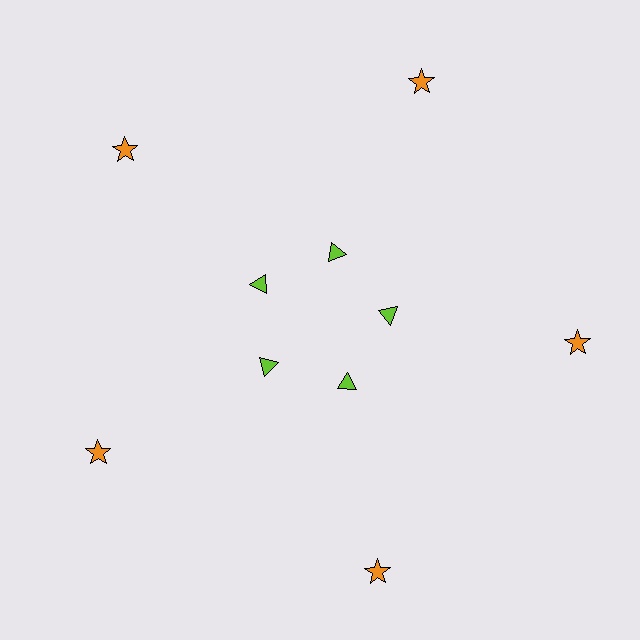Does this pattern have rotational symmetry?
Yes, this pattern has 5-fold rotational symmetry. It looks the same after rotating 72 degrees around the center.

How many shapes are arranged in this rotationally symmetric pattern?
There are 10 shapes, arranged in 5 groups of 2.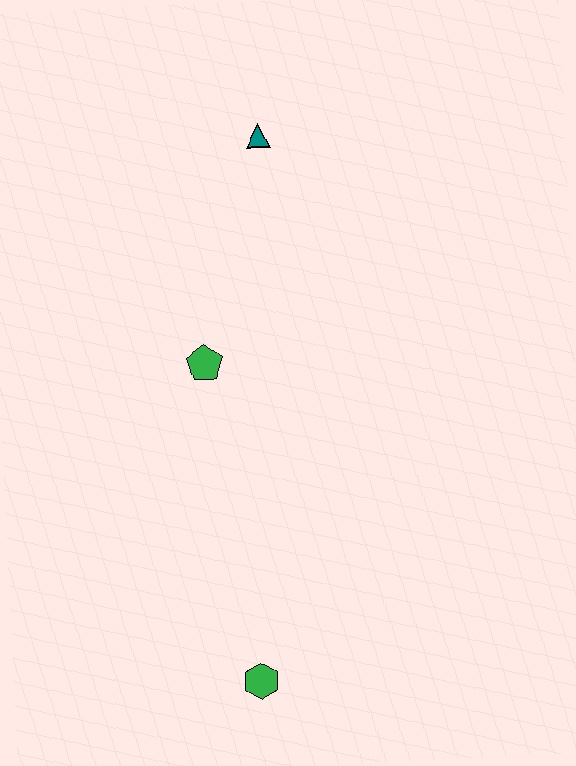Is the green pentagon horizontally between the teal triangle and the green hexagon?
No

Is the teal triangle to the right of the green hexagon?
Yes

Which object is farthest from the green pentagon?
The green hexagon is farthest from the green pentagon.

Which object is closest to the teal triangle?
The green pentagon is closest to the teal triangle.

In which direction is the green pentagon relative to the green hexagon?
The green pentagon is above the green hexagon.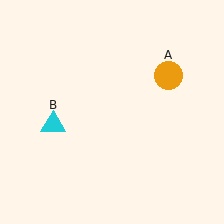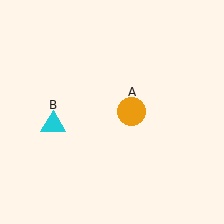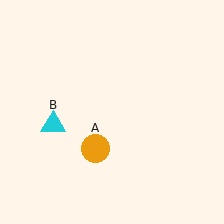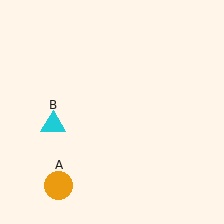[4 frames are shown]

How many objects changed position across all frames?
1 object changed position: orange circle (object A).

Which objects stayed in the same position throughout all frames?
Cyan triangle (object B) remained stationary.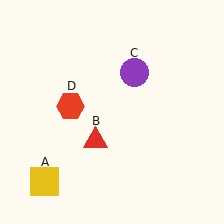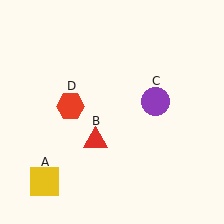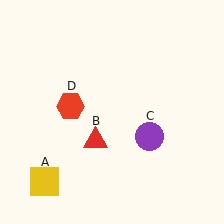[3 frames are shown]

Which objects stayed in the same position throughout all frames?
Yellow square (object A) and red triangle (object B) and red hexagon (object D) remained stationary.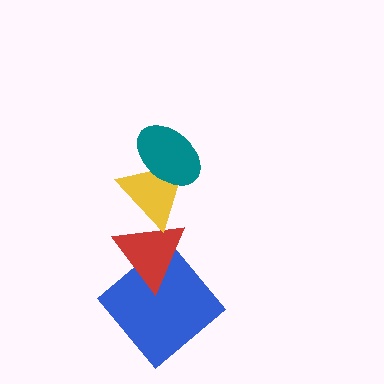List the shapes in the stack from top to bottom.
From top to bottom: the teal ellipse, the yellow triangle, the red triangle, the blue diamond.